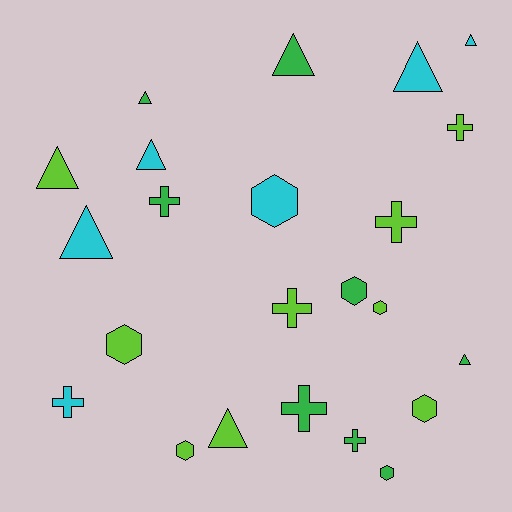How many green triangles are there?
There are 3 green triangles.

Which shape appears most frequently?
Triangle, with 9 objects.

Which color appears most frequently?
Lime, with 9 objects.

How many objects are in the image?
There are 23 objects.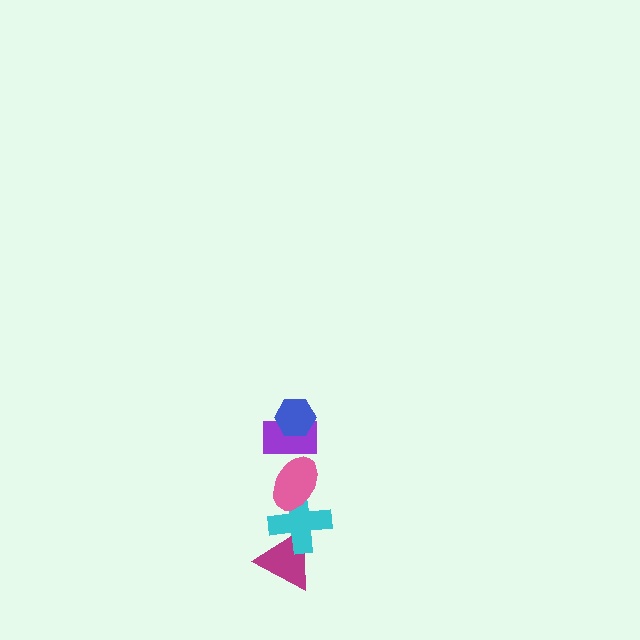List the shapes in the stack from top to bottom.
From top to bottom: the blue hexagon, the purple rectangle, the pink ellipse, the cyan cross, the magenta triangle.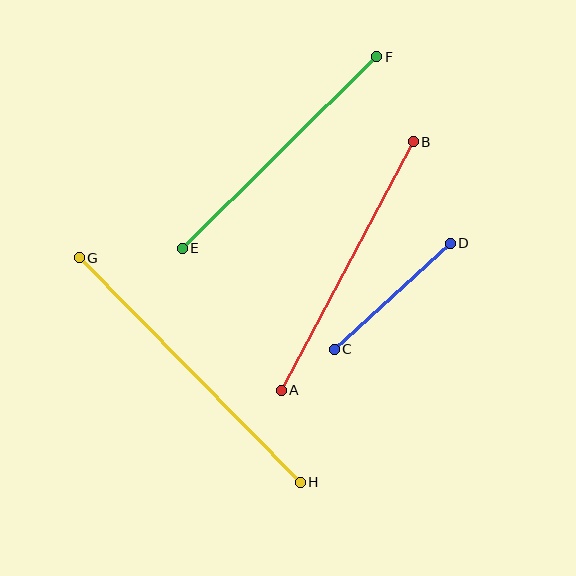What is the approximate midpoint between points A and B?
The midpoint is at approximately (347, 266) pixels.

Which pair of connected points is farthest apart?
Points G and H are farthest apart.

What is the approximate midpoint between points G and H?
The midpoint is at approximately (190, 370) pixels.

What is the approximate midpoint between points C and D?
The midpoint is at approximately (392, 296) pixels.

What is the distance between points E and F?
The distance is approximately 273 pixels.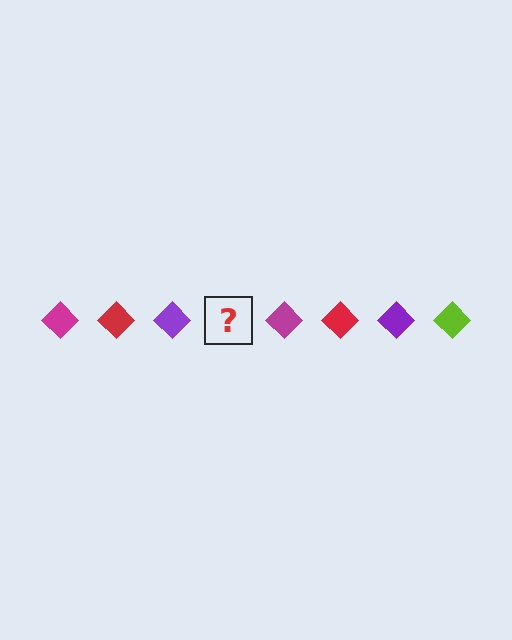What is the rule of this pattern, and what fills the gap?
The rule is that the pattern cycles through magenta, red, purple, lime diamonds. The gap should be filled with a lime diamond.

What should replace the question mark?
The question mark should be replaced with a lime diamond.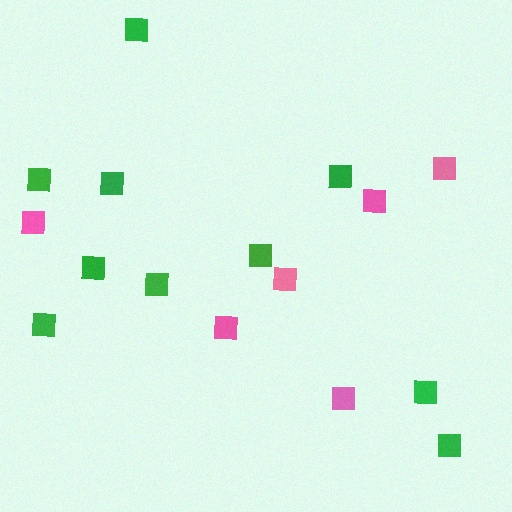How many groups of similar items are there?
There are 2 groups: one group of green squares (10) and one group of pink squares (6).